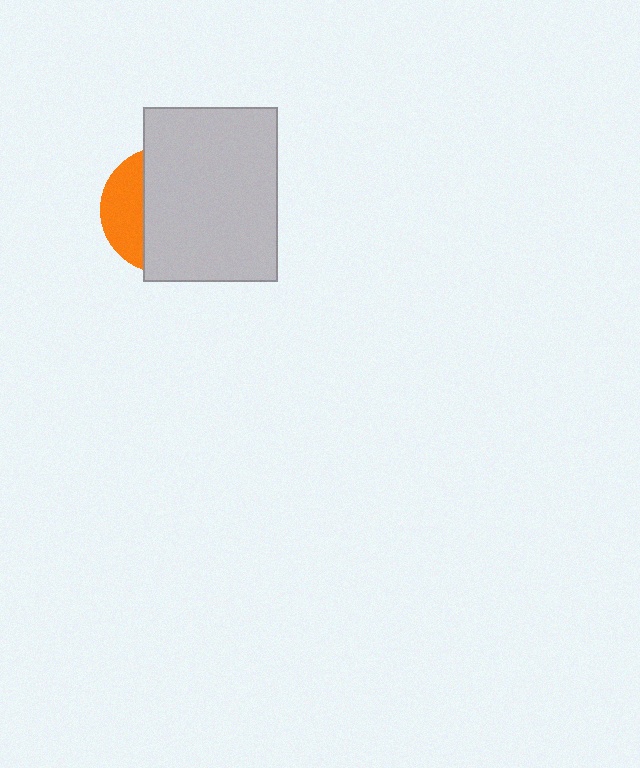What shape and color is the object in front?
The object in front is a light gray rectangle.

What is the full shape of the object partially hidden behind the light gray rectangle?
The partially hidden object is an orange circle.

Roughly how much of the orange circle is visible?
A small part of it is visible (roughly 31%).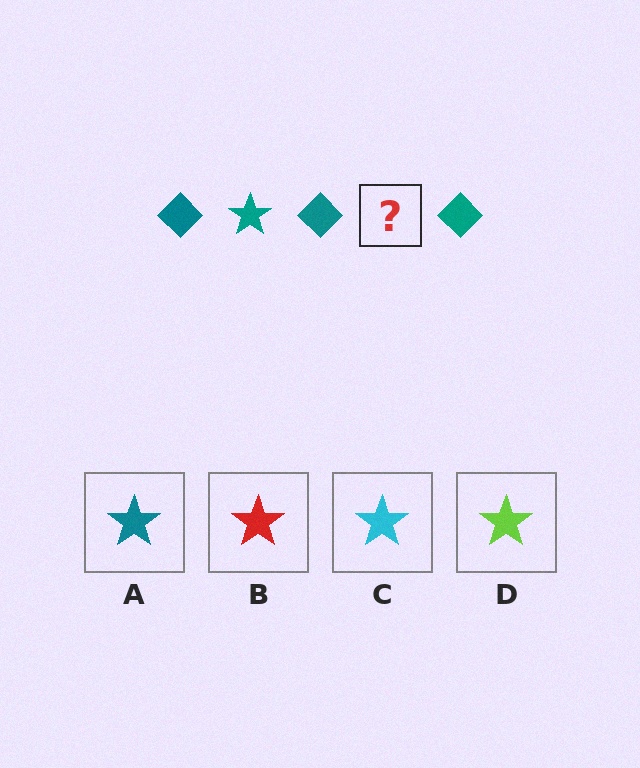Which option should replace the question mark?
Option A.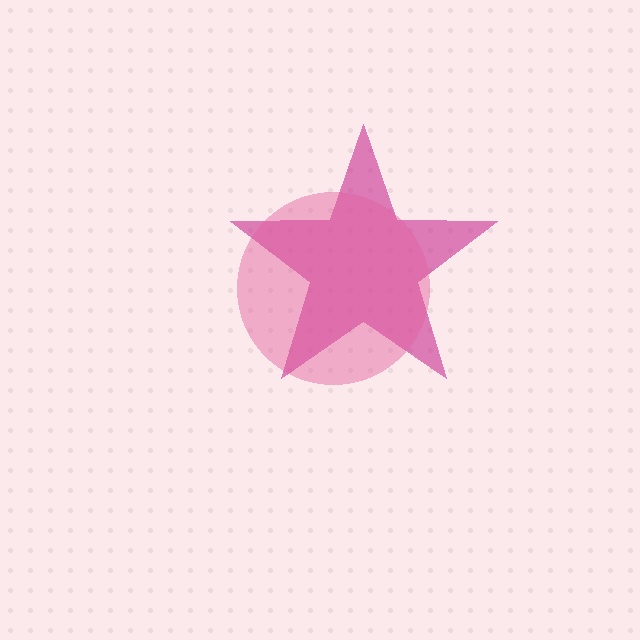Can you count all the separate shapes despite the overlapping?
Yes, there are 2 separate shapes.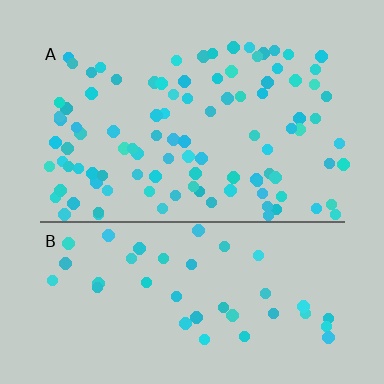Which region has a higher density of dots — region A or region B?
A (the top).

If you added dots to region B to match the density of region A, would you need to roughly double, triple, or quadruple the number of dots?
Approximately double.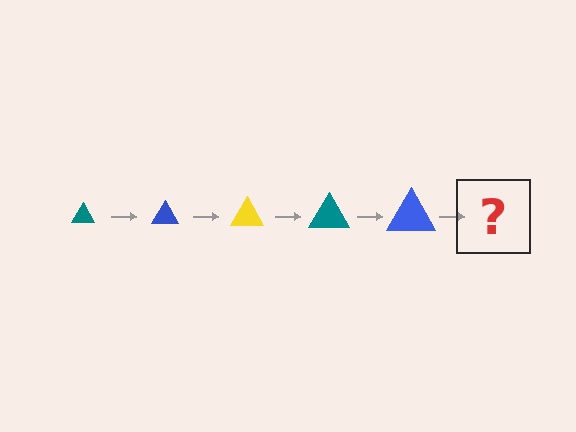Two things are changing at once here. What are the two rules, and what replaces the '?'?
The two rules are that the triangle grows larger each step and the color cycles through teal, blue, and yellow. The '?' should be a yellow triangle, larger than the previous one.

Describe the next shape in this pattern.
It should be a yellow triangle, larger than the previous one.